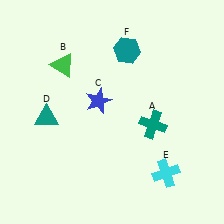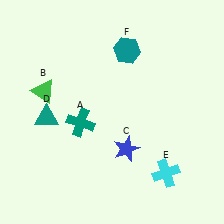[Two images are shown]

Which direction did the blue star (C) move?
The blue star (C) moved down.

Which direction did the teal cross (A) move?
The teal cross (A) moved left.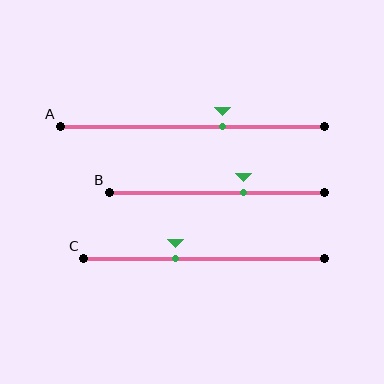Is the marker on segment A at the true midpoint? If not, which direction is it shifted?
No, the marker on segment A is shifted to the right by about 12% of the segment length.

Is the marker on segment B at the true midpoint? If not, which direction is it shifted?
No, the marker on segment B is shifted to the right by about 13% of the segment length.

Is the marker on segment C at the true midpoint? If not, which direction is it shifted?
No, the marker on segment C is shifted to the left by about 12% of the segment length.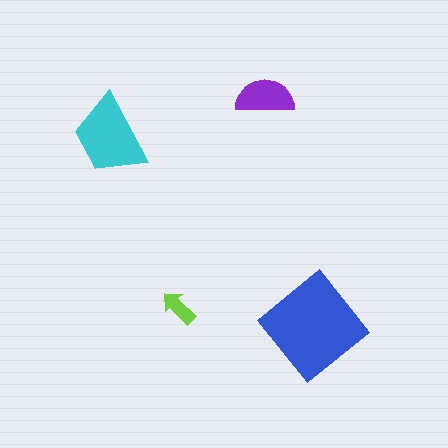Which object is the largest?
The blue diamond.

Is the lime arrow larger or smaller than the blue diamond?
Smaller.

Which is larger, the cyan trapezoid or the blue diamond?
The blue diamond.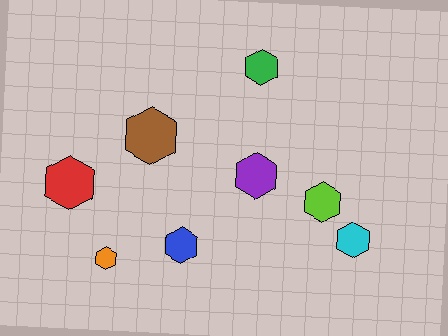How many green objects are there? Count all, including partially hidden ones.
There is 1 green object.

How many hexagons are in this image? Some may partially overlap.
There are 8 hexagons.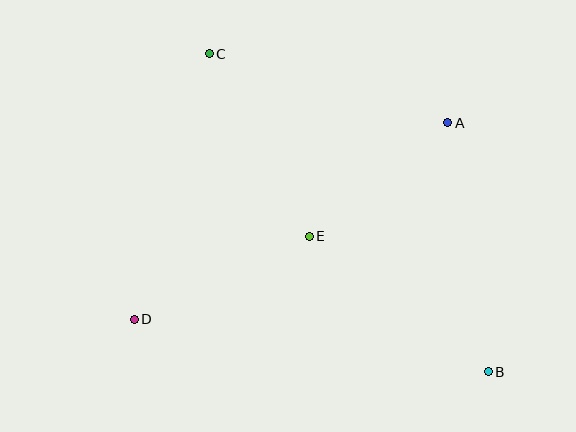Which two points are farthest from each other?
Points B and C are farthest from each other.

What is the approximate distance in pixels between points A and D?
The distance between A and D is approximately 370 pixels.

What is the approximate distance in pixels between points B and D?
The distance between B and D is approximately 358 pixels.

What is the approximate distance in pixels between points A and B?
The distance between A and B is approximately 252 pixels.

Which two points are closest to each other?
Points A and E are closest to each other.